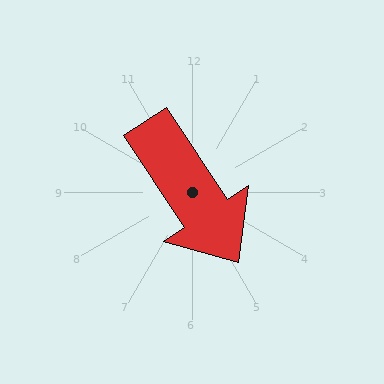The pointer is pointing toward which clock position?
Roughly 5 o'clock.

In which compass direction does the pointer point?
Southeast.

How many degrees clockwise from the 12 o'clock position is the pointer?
Approximately 147 degrees.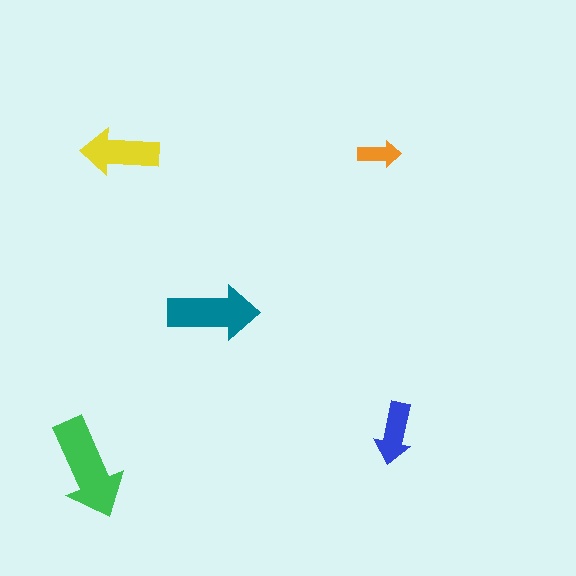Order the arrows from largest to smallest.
the green one, the teal one, the yellow one, the blue one, the orange one.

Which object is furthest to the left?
The green arrow is leftmost.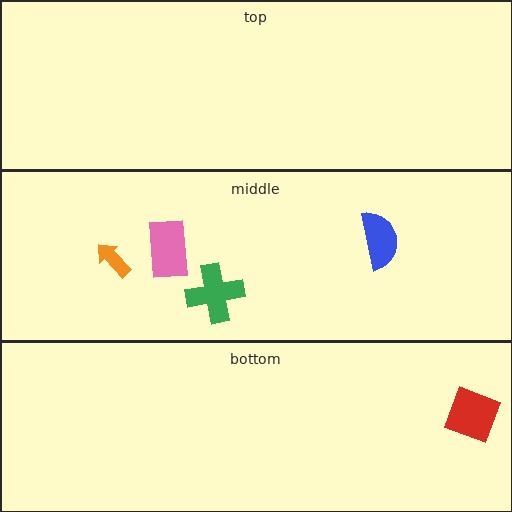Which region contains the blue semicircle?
The middle region.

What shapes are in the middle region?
The blue semicircle, the orange arrow, the pink rectangle, the green cross.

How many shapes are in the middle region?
4.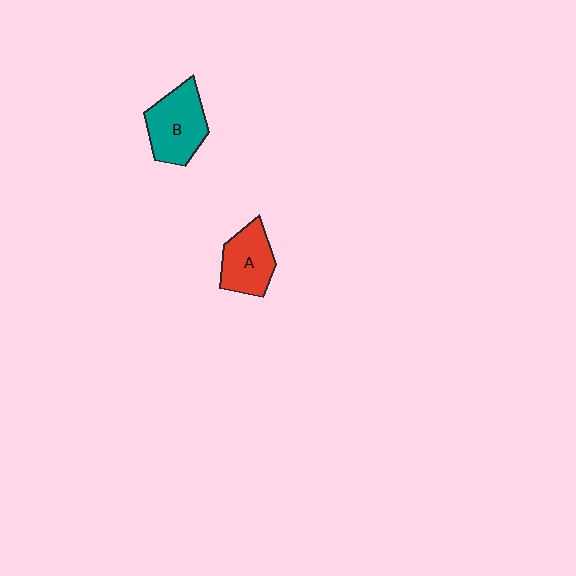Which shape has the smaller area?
Shape A (red).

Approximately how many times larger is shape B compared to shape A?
Approximately 1.2 times.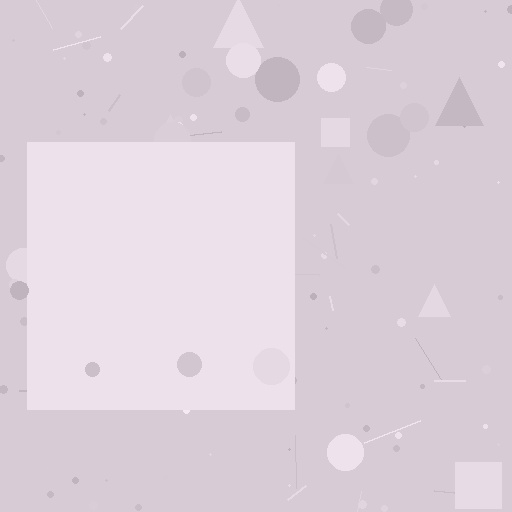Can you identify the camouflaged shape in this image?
The camouflaged shape is a square.